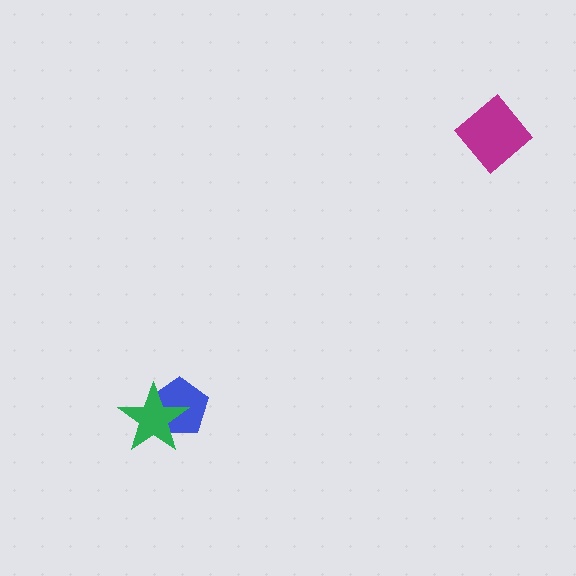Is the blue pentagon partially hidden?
Yes, it is partially covered by another shape.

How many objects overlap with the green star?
1 object overlaps with the green star.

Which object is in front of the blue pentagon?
The green star is in front of the blue pentagon.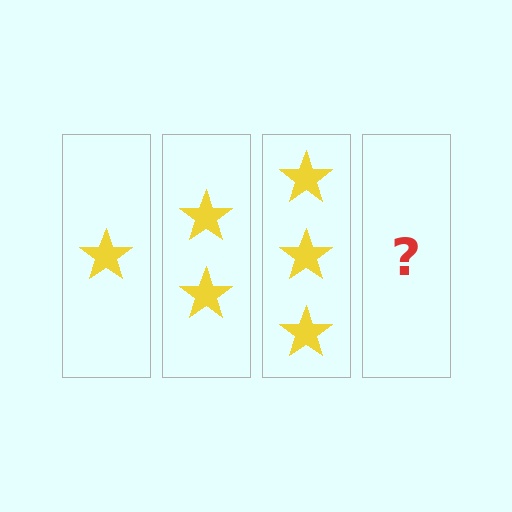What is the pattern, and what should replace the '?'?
The pattern is that each step adds one more star. The '?' should be 4 stars.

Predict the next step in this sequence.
The next step is 4 stars.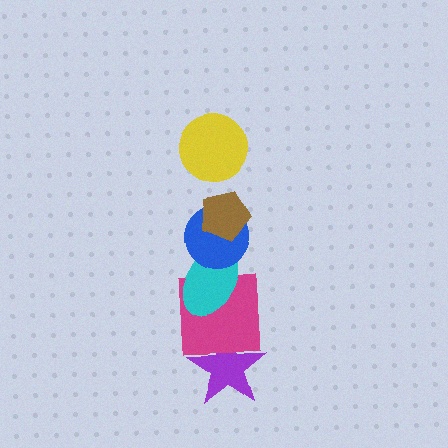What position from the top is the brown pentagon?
The brown pentagon is 2nd from the top.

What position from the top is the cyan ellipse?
The cyan ellipse is 4th from the top.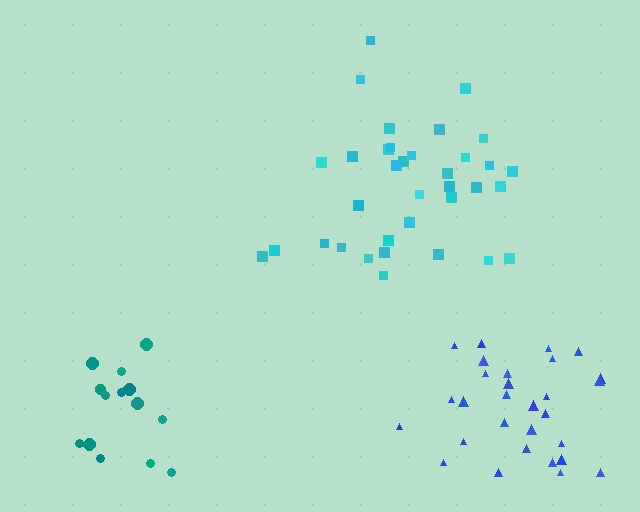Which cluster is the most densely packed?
Teal.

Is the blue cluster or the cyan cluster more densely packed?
Cyan.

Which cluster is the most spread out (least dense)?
Blue.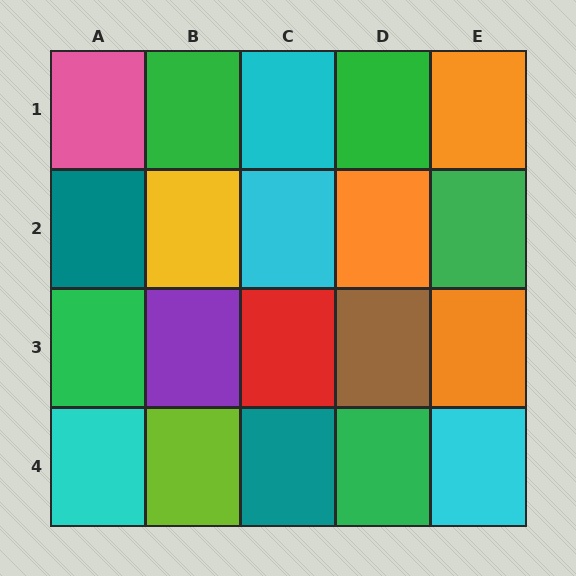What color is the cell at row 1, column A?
Pink.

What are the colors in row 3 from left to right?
Green, purple, red, brown, orange.